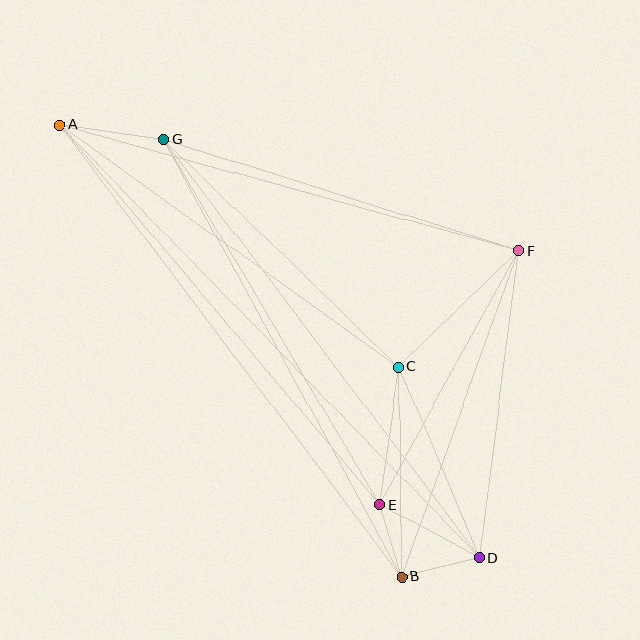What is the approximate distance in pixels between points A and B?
The distance between A and B is approximately 567 pixels.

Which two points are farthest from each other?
Points A and D are farthest from each other.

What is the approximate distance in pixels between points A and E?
The distance between A and E is approximately 497 pixels.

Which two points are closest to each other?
Points B and E are closest to each other.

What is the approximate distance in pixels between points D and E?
The distance between D and E is approximately 113 pixels.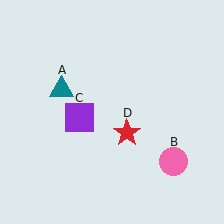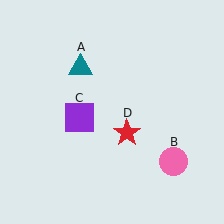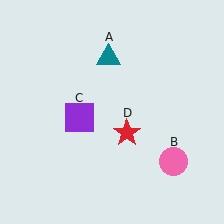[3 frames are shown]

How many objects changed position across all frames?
1 object changed position: teal triangle (object A).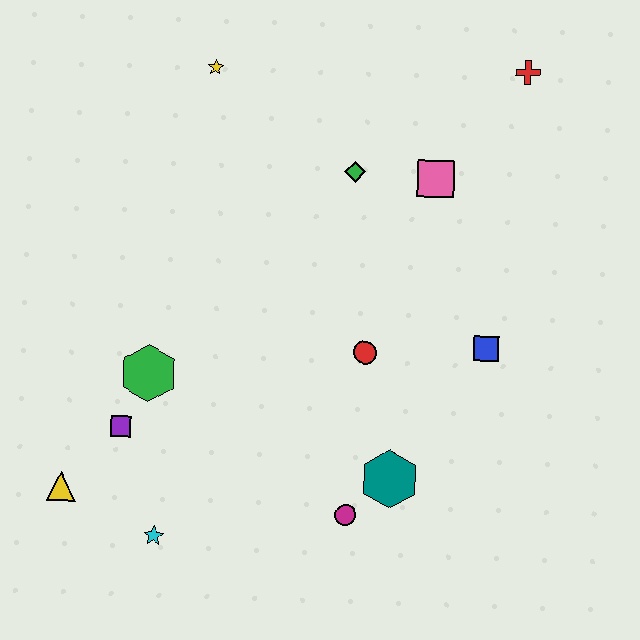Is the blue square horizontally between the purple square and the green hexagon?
No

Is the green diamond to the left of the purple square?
No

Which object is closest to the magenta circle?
The teal hexagon is closest to the magenta circle.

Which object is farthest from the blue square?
The yellow triangle is farthest from the blue square.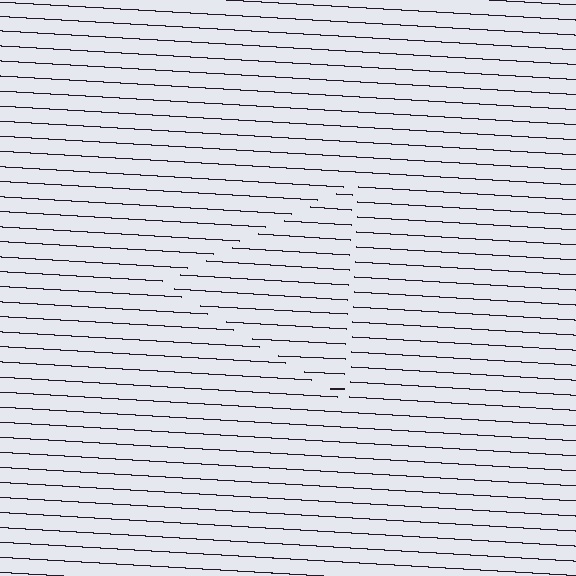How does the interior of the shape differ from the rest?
The interior of the shape contains the same grating, shifted by half a period — the contour is defined by the phase discontinuity where line-ends from the inner and outer gratings abut.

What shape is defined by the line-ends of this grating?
An illusory triangle. The interior of the shape contains the same grating, shifted by half a period — the contour is defined by the phase discontinuity where line-ends from the inner and outer gratings abut.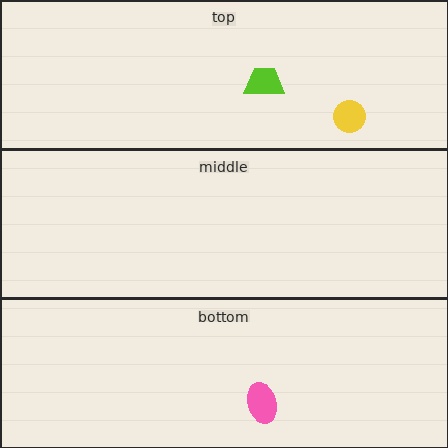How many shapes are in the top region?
2.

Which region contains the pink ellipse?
The bottom region.